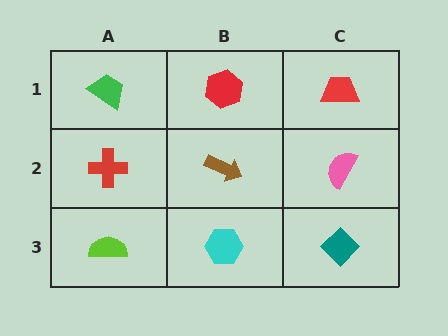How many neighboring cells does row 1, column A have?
2.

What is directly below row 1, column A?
A red cross.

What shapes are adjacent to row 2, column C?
A red trapezoid (row 1, column C), a teal diamond (row 3, column C), a brown arrow (row 2, column B).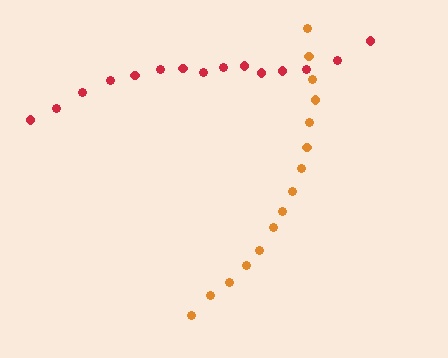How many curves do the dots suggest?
There are 2 distinct paths.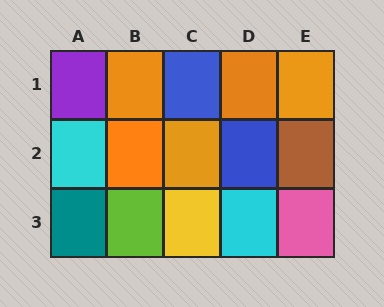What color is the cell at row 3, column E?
Pink.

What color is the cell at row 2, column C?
Orange.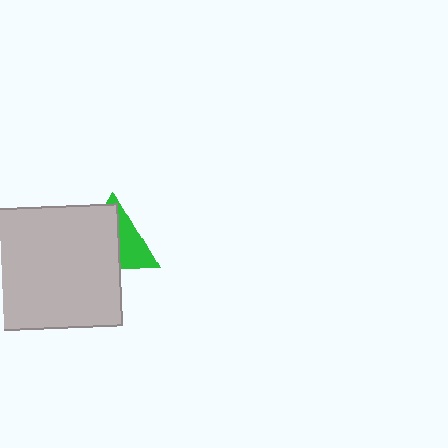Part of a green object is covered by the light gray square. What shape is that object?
It is a triangle.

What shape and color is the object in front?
The object in front is a light gray square.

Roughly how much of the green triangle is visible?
A small part of it is visible (roughly 41%).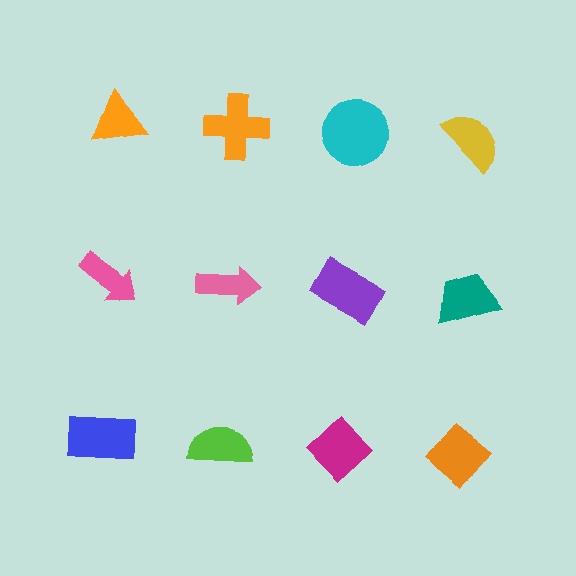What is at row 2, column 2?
A pink arrow.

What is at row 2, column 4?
A teal trapezoid.